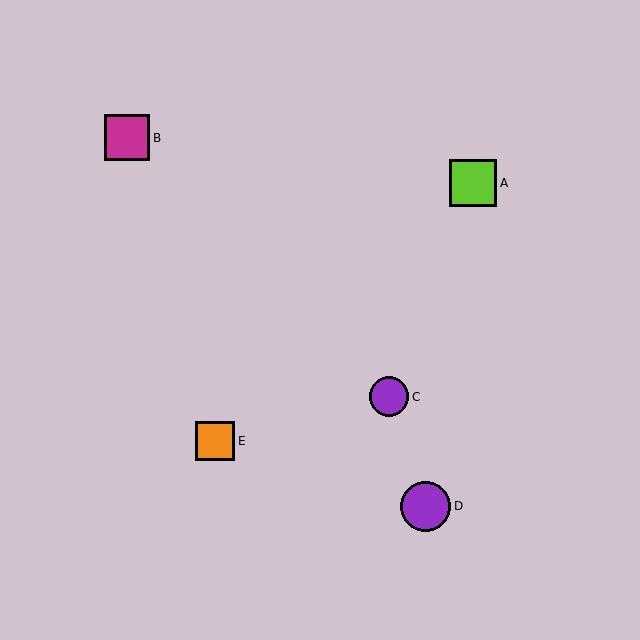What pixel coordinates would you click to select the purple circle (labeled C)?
Click at (389, 397) to select the purple circle C.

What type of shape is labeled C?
Shape C is a purple circle.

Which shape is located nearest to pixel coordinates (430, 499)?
The purple circle (labeled D) at (426, 506) is nearest to that location.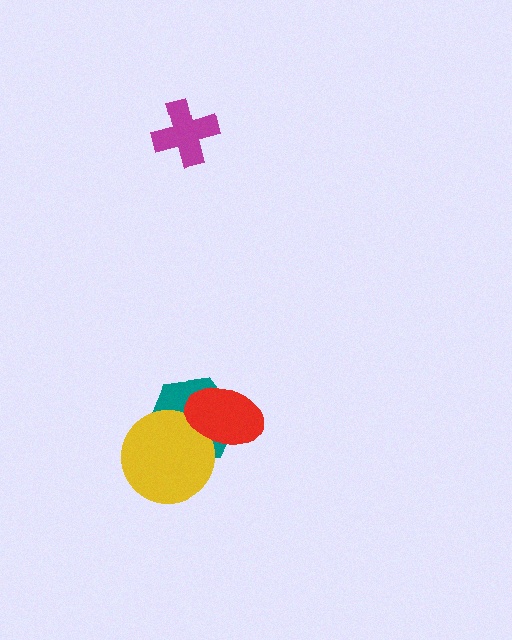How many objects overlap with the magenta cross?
0 objects overlap with the magenta cross.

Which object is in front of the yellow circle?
The red ellipse is in front of the yellow circle.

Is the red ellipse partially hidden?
No, no other shape covers it.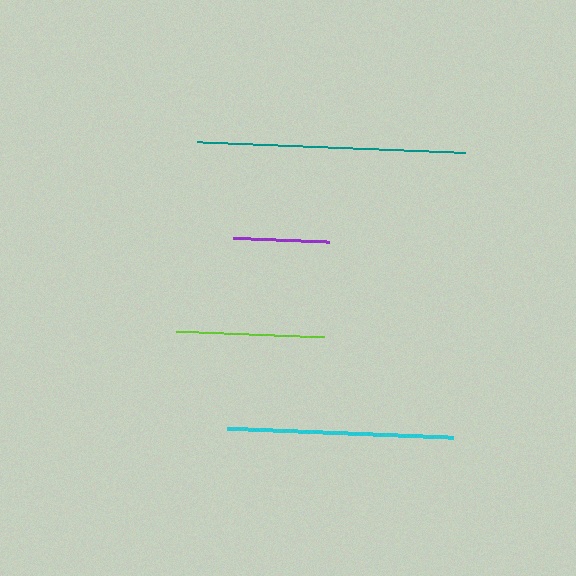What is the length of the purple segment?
The purple segment is approximately 97 pixels long.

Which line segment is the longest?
The teal line is the longest at approximately 268 pixels.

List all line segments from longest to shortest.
From longest to shortest: teal, cyan, lime, purple.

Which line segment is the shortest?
The purple line is the shortest at approximately 97 pixels.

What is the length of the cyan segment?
The cyan segment is approximately 225 pixels long.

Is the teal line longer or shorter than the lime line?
The teal line is longer than the lime line.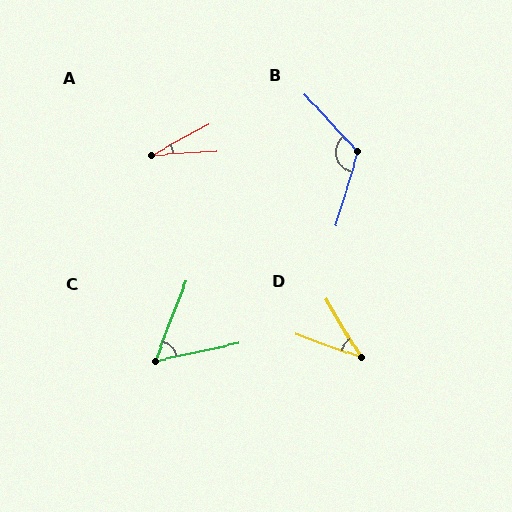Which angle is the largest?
B, at approximately 120 degrees.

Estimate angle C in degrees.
Approximately 57 degrees.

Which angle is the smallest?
A, at approximately 25 degrees.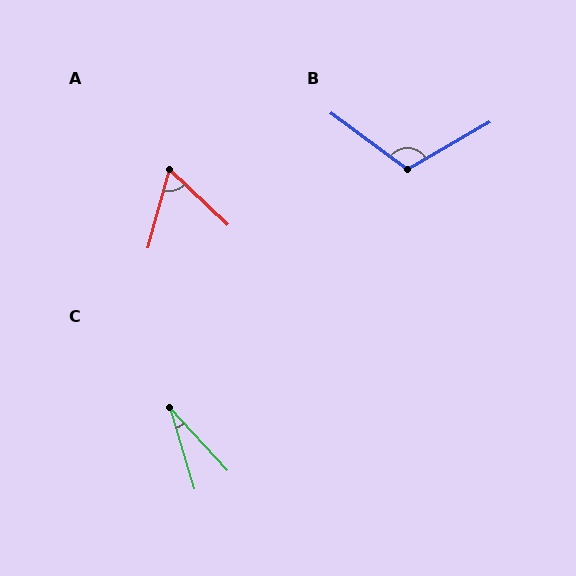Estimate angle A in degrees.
Approximately 62 degrees.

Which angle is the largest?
B, at approximately 114 degrees.